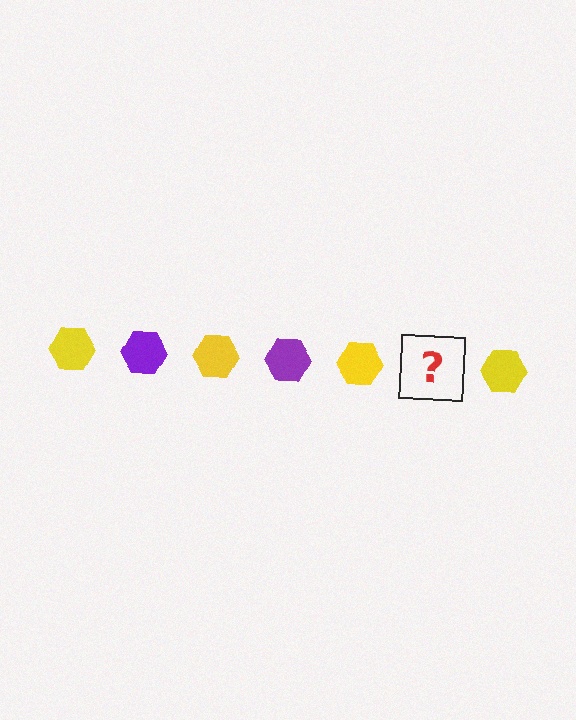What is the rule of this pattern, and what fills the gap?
The rule is that the pattern cycles through yellow, purple hexagons. The gap should be filled with a purple hexagon.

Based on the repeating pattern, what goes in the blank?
The blank should be a purple hexagon.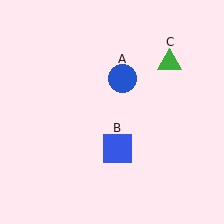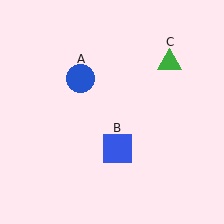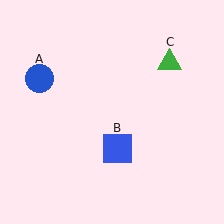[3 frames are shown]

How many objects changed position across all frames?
1 object changed position: blue circle (object A).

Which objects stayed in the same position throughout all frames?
Blue square (object B) and green triangle (object C) remained stationary.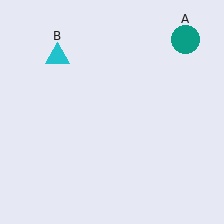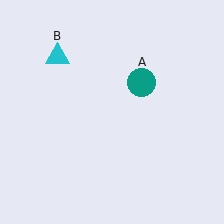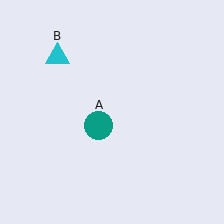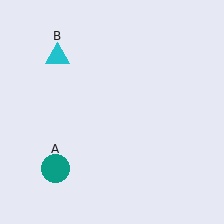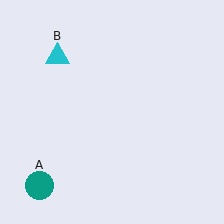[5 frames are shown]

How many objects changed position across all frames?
1 object changed position: teal circle (object A).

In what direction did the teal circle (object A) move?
The teal circle (object A) moved down and to the left.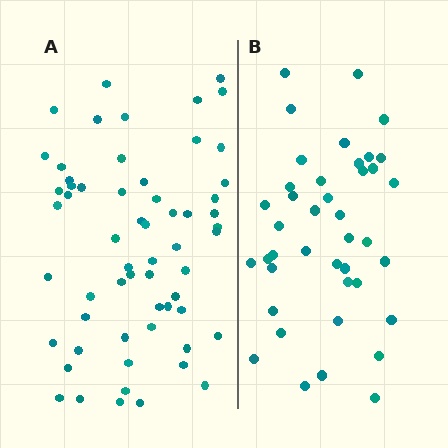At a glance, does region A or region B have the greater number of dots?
Region A (the left region) has more dots.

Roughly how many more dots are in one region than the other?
Region A has approximately 20 more dots than region B.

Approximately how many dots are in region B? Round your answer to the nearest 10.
About 40 dots. (The exact count is 41, which rounds to 40.)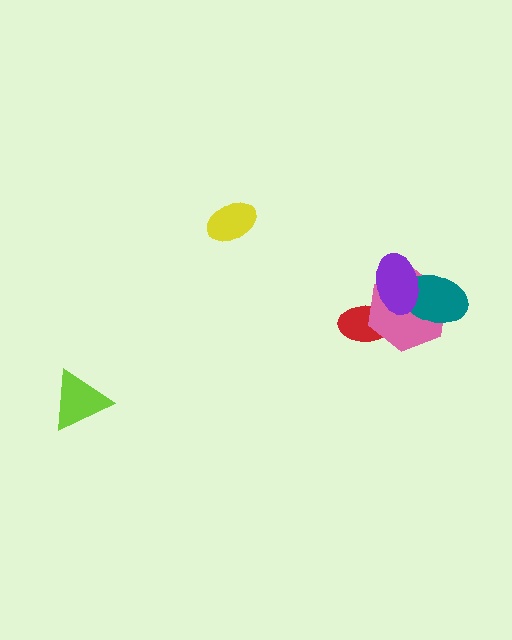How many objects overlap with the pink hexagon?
3 objects overlap with the pink hexagon.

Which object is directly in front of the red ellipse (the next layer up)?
The pink hexagon is directly in front of the red ellipse.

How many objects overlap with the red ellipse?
2 objects overlap with the red ellipse.